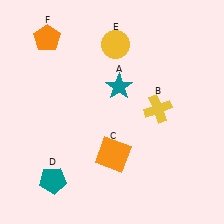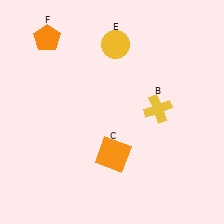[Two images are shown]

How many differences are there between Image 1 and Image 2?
There are 2 differences between the two images.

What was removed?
The teal pentagon (D), the teal star (A) were removed in Image 2.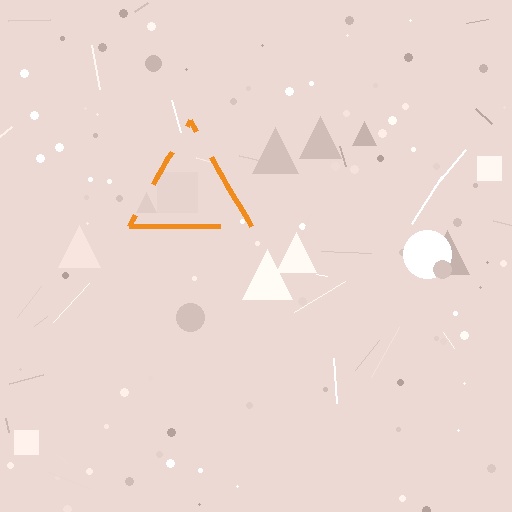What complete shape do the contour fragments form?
The contour fragments form a triangle.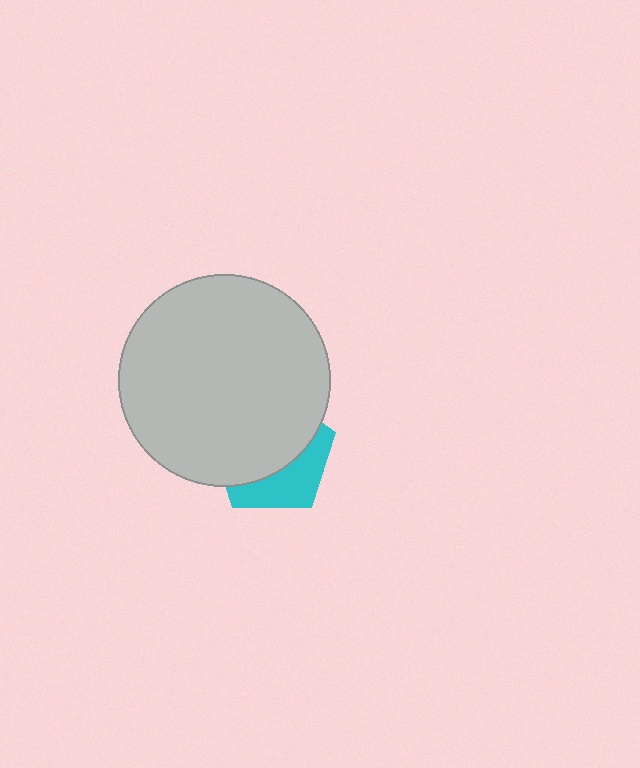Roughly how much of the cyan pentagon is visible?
A small part of it is visible (roughly 36%).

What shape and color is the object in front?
The object in front is a light gray circle.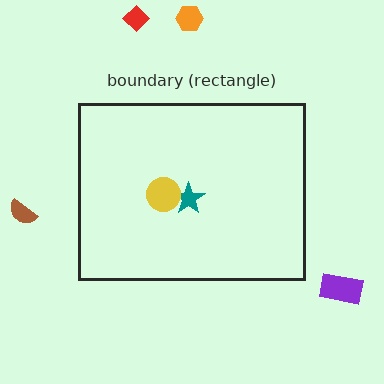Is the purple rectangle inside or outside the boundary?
Outside.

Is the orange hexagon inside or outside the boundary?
Outside.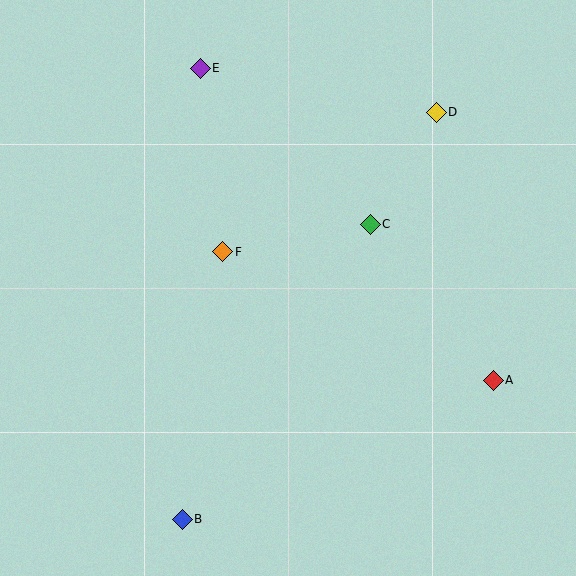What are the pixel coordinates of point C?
Point C is at (370, 224).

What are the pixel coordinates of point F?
Point F is at (223, 252).